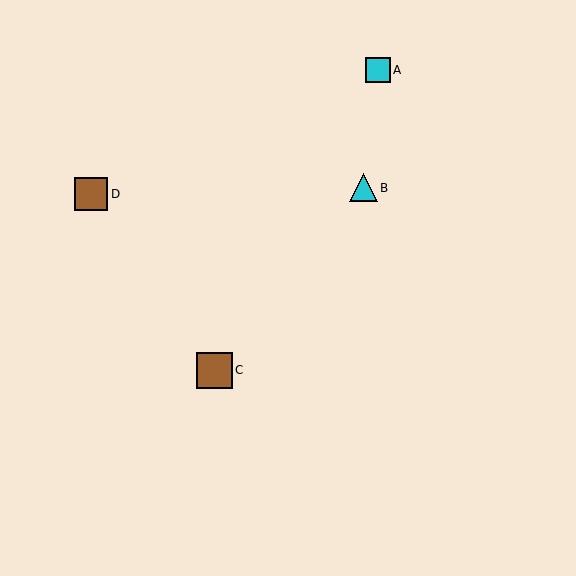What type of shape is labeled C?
Shape C is a brown square.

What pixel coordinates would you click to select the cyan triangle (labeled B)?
Click at (363, 188) to select the cyan triangle B.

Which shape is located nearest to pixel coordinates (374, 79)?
The cyan square (labeled A) at (377, 70) is nearest to that location.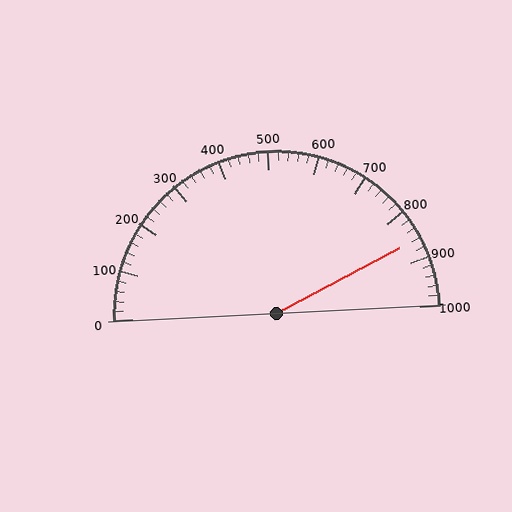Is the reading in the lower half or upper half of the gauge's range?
The reading is in the upper half of the range (0 to 1000).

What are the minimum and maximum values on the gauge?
The gauge ranges from 0 to 1000.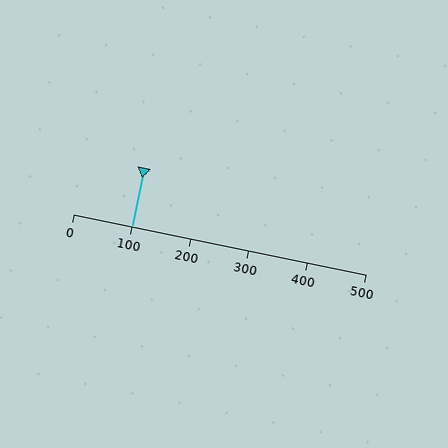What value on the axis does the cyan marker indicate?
The marker indicates approximately 100.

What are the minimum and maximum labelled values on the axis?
The axis runs from 0 to 500.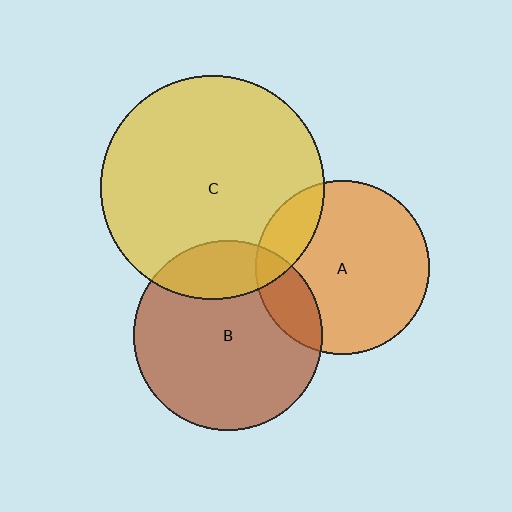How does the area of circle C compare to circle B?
Approximately 1.4 times.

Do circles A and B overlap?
Yes.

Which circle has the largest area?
Circle C (yellow).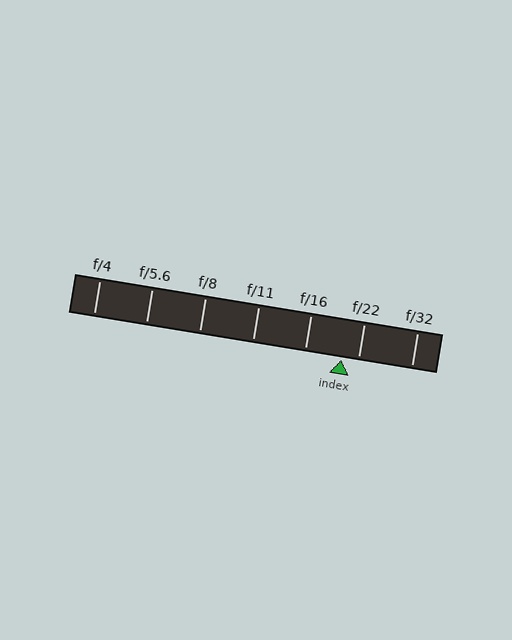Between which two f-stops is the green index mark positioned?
The index mark is between f/16 and f/22.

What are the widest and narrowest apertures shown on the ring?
The widest aperture shown is f/4 and the narrowest is f/32.